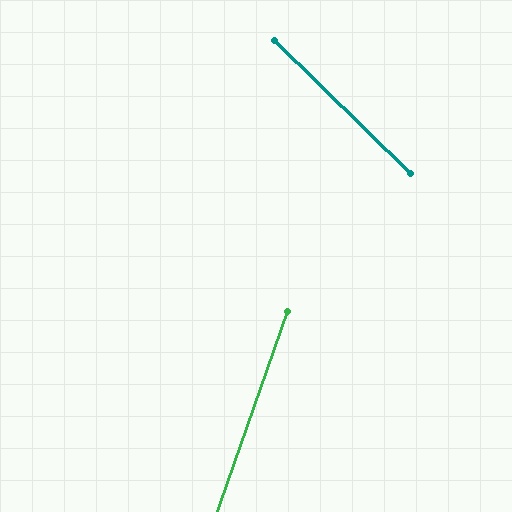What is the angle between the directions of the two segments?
Approximately 65 degrees.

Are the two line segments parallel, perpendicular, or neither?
Neither parallel nor perpendicular — they differ by about 65°.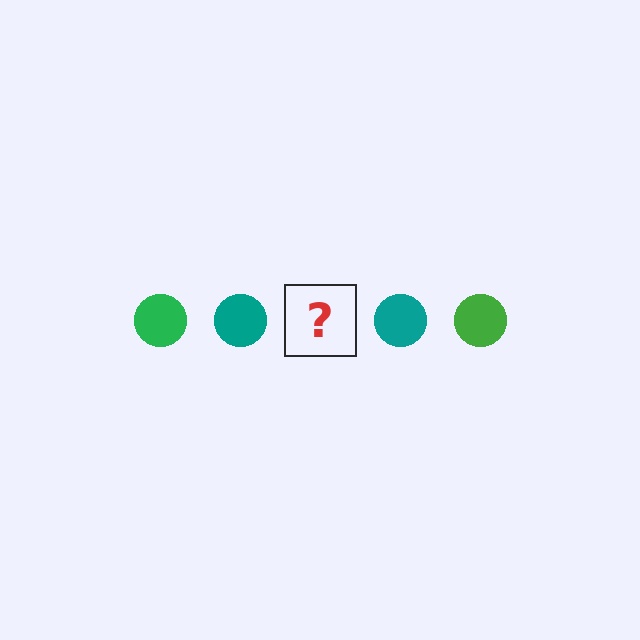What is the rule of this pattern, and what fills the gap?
The rule is that the pattern cycles through green, teal circles. The gap should be filled with a green circle.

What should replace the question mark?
The question mark should be replaced with a green circle.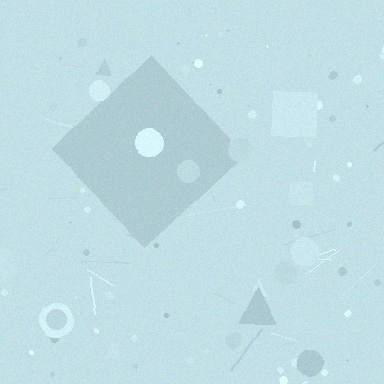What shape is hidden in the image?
A diamond is hidden in the image.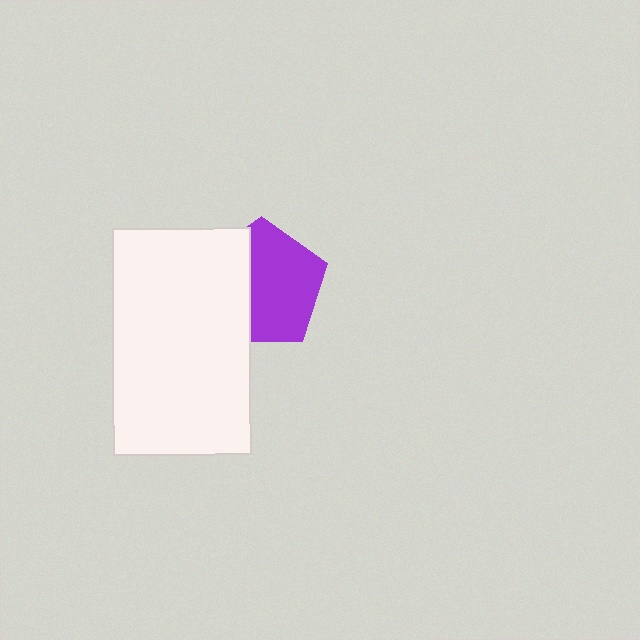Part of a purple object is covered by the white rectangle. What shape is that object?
It is a pentagon.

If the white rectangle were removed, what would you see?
You would see the complete purple pentagon.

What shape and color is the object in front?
The object in front is a white rectangle.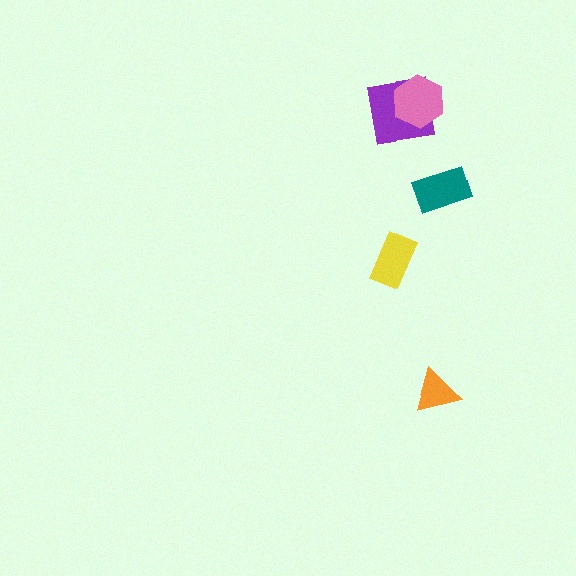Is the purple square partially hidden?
Yes, it is partially covered by another shape.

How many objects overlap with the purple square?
1 object overlaps with the purple square.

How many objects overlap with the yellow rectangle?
0 objects overlap with the yellow rectangle.